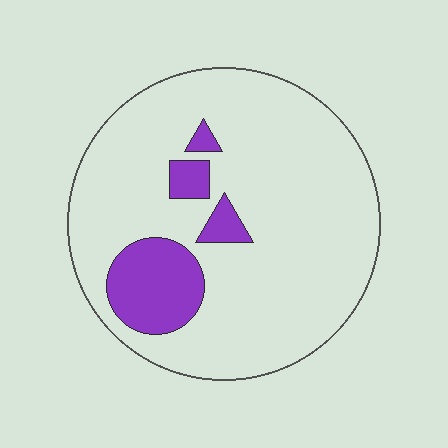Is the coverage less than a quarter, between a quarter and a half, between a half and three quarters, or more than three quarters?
Less than a quarter.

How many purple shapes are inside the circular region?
4.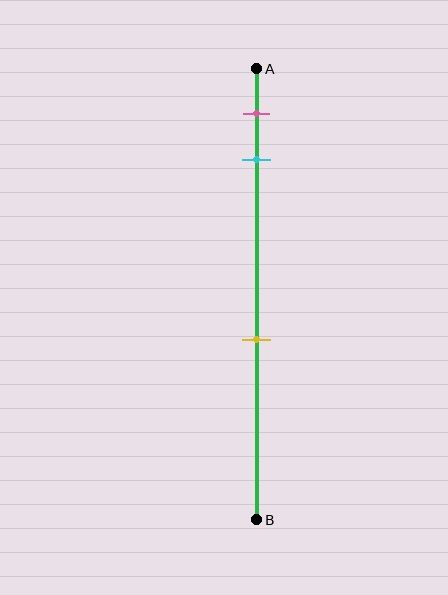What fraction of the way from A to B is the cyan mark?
The cyan mark is approximately 20% (0.2) of the way from A to B.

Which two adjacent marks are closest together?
The pink and cyan marks are the closest adjacent pair.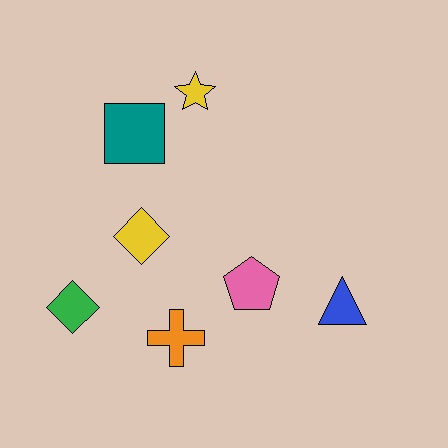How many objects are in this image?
There are 7 objects.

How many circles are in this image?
There are no circles.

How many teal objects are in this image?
There is 1 teal object.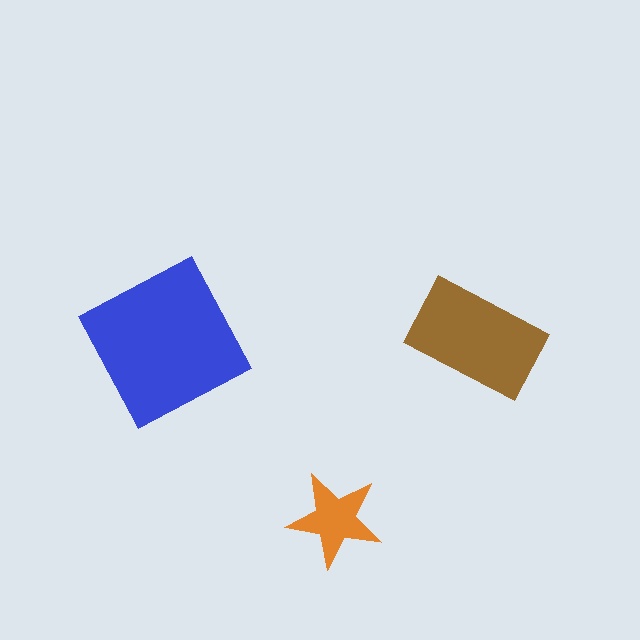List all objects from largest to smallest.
The blue square, the brown rectangle, the orange star.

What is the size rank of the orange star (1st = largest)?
3rd.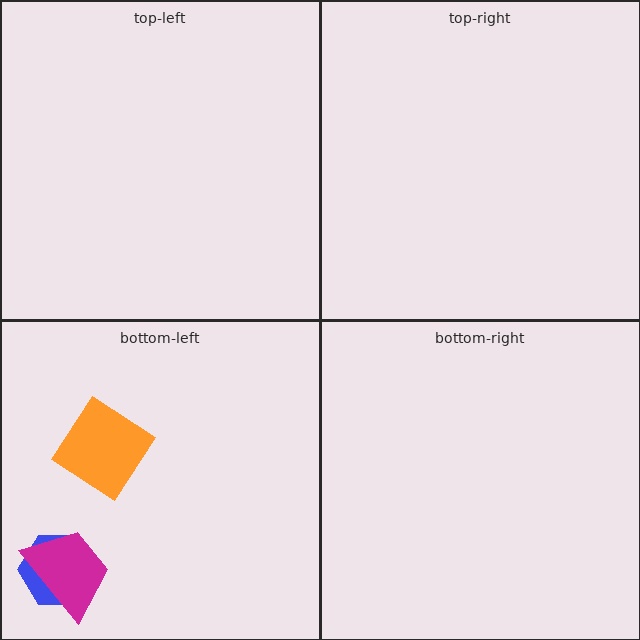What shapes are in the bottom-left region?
The orange diamond, the blue hexagon, the magenta trapezoid.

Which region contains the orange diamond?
The bottom-left region.